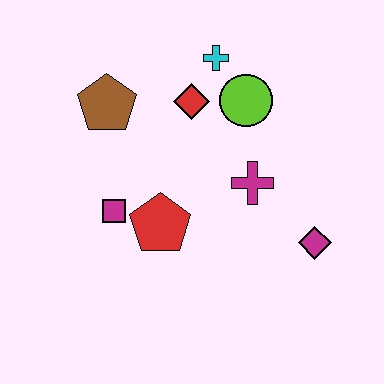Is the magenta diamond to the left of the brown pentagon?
No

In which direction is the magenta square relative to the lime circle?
The magenta square is to the left of the lime circle.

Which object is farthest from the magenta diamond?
The brown pentagon is farthest from the magenta diamond.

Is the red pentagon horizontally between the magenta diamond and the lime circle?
No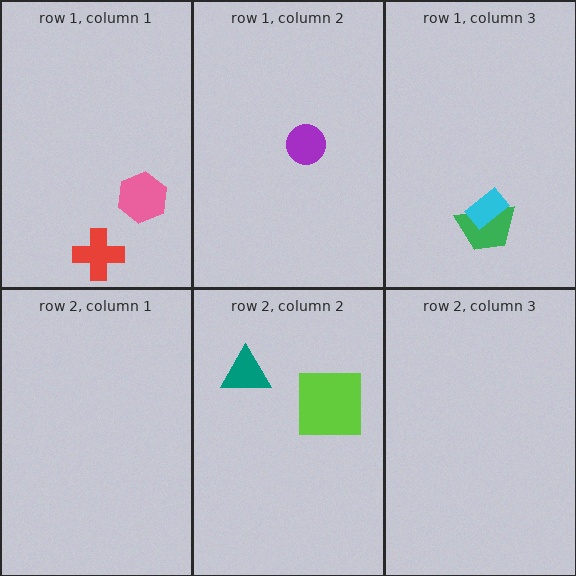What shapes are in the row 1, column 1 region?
The red cross, the pink hexagon.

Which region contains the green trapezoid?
The row 1, column 3 region.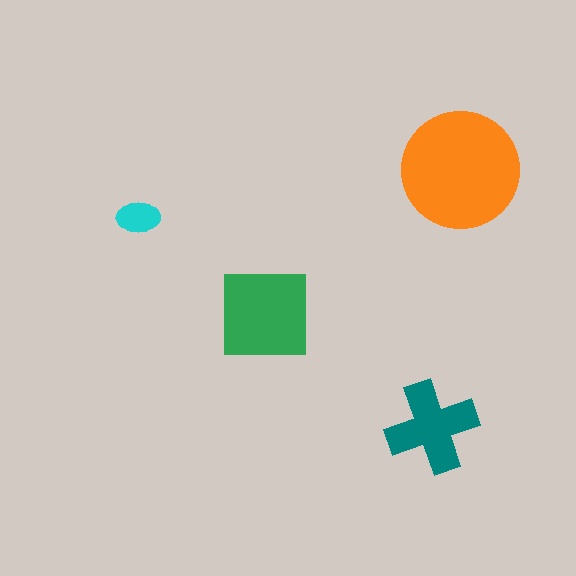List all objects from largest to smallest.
The orange circle, the green square, the teal cross, the cyan ellipse.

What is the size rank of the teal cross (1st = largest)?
3rd.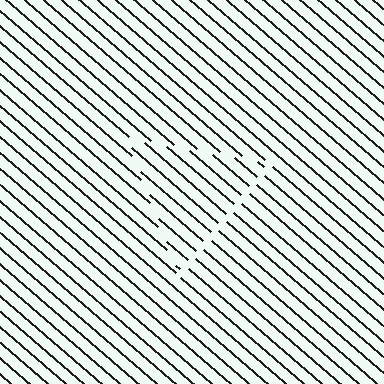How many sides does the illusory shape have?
3 sides — the line-ends trace a triangle.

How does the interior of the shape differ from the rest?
The interior of the shape contains the same grating, shifted by half a period — the contour is defined by the phase discontinuity where line-ends from the inner and outer gratings abut.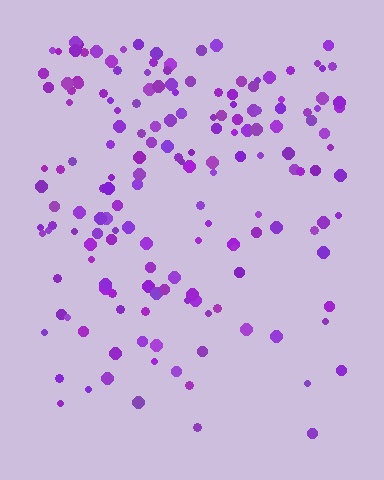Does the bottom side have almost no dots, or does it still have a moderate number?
Still a moderate number, just noticeably fewer than the top.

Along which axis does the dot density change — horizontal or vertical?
Vertical.